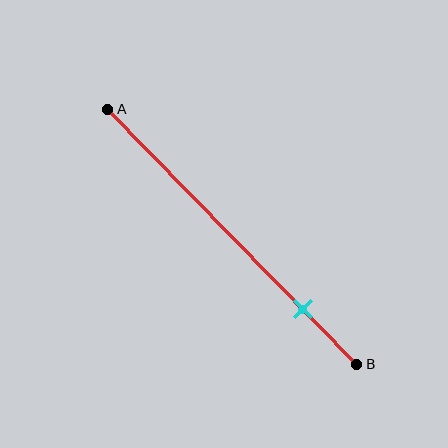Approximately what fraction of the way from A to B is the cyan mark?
The cyan mark is approximately 80% of the way from A to B.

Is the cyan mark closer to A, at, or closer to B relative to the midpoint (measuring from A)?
The cyan mark is closer to point B than the midpoint of segment AB.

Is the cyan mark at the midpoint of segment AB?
No, the mark is at about 80% from A, not at the 50% midpoint.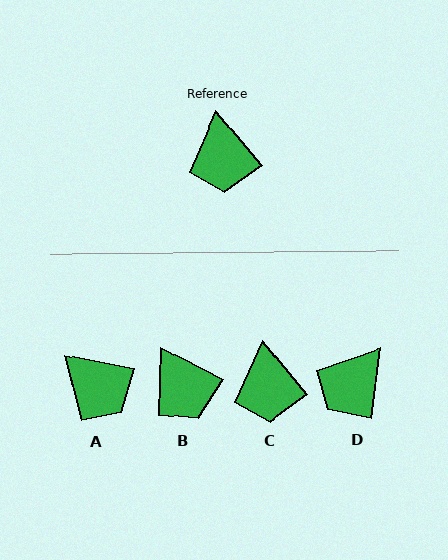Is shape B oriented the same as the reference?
No, it is off by about 22 degrees.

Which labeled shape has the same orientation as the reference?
C.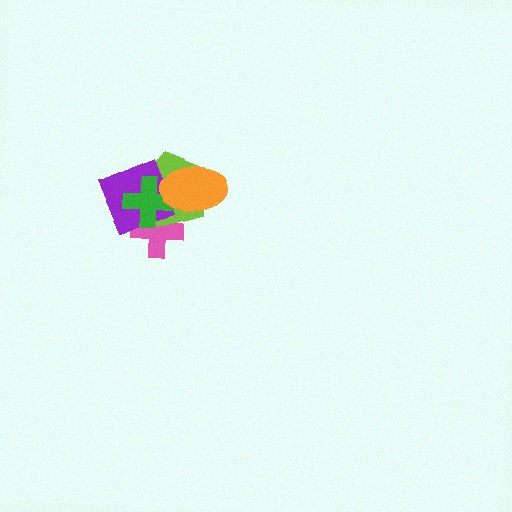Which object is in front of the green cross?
The orange ellipse is in front of the green cross.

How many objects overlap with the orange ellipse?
3 objects overlap with the orange ellipse.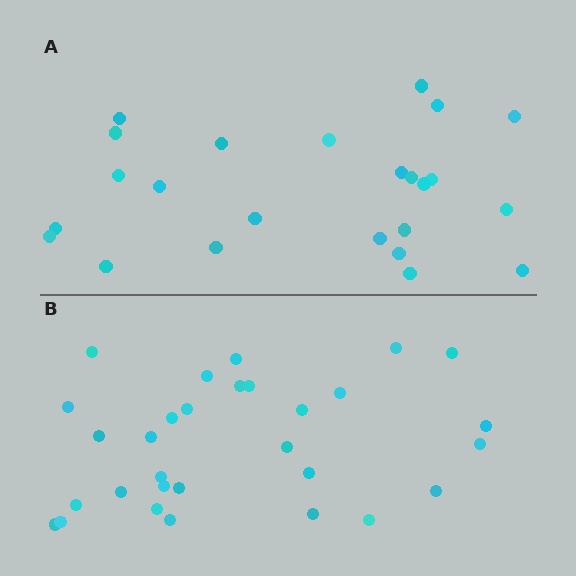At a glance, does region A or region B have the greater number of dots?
Region B (the bottom region) has more dots.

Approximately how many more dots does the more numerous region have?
Region B has about 6 more dots than region A.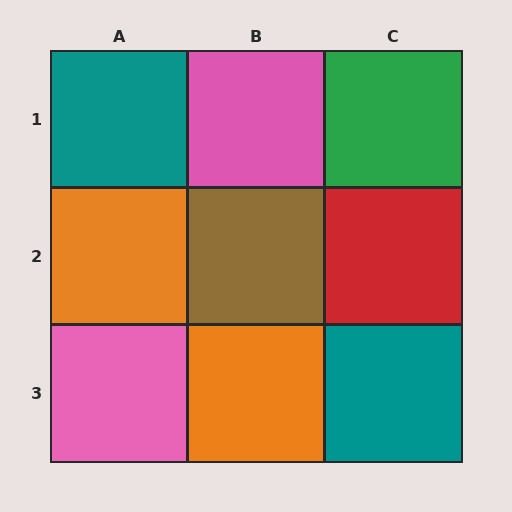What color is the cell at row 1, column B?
Pink.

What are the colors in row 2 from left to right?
Orange, brown, red.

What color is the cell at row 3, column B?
Orange.